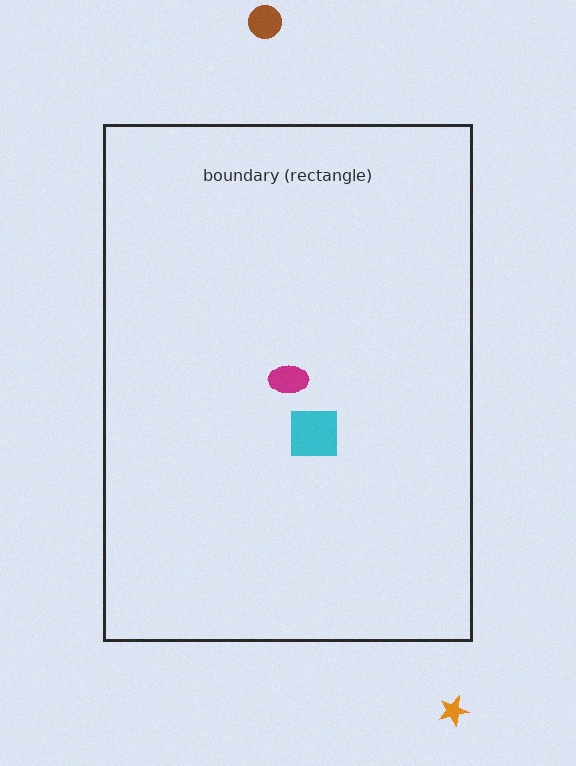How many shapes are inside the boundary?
2 inside, 2 outside.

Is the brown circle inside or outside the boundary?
Outside.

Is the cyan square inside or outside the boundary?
Inside.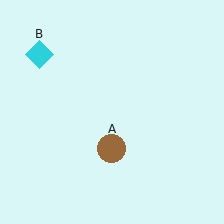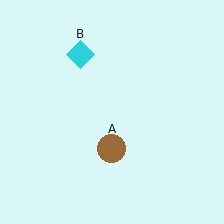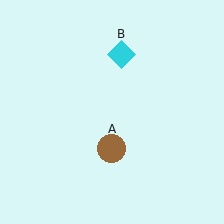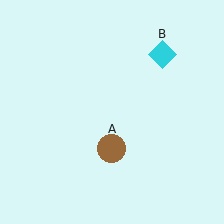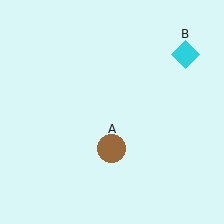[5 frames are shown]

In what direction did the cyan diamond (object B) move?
The cyan diamond (object B) moved right.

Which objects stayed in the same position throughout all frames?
Brown circle (object A) remained stationary.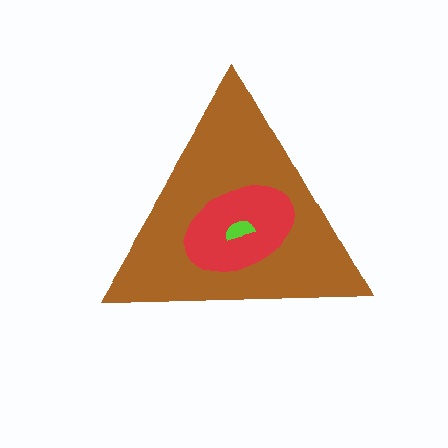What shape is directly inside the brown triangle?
The red ellipse.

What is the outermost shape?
The brown triangle.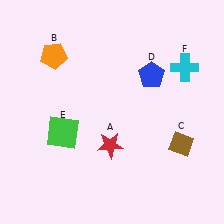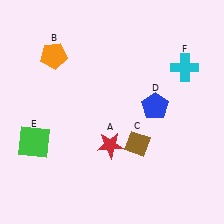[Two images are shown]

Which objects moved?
The objects that moved are: the brown diamond (C), the blue pentagon (D), the green square (E).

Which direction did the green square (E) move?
The green square (E) moved left.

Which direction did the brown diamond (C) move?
The brown diamond (C) moved left.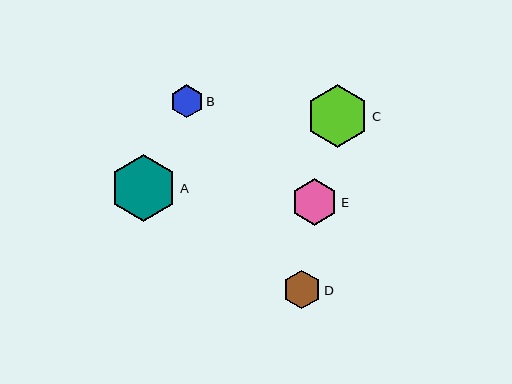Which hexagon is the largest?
Hexagon A is the largest with a size of approximately 67 pixels.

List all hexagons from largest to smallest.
From largest to smallest: A, C, E, D, B.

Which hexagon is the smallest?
Hexagon B is the smallest with a size of approximately 32 pixels.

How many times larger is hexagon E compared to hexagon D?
Hexagon E is approximately 1.2 times the size of hexagon D.